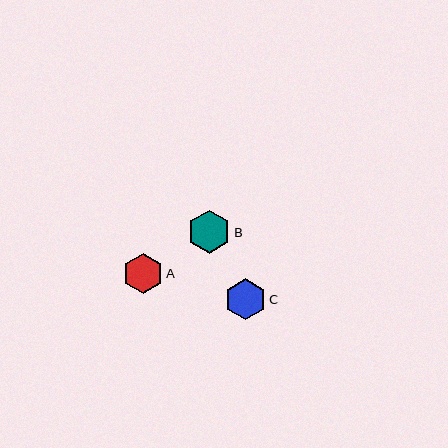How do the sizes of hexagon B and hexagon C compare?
Hexagon B and hexagon C are approximately the same size.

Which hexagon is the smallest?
Hexagon A is the smallest with a size of approximately 40 pixels.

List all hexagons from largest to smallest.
From largest to smallest: B, C, A.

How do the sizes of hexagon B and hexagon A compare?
Hexagon B and hexagon A are approximately the same size.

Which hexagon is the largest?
Hexagon B is the largest with a size of approximately 43 pixels.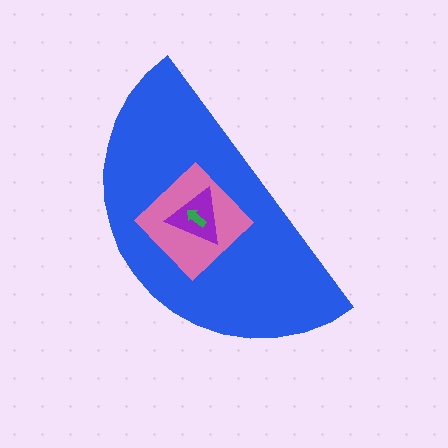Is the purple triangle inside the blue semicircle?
Yes.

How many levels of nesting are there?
4.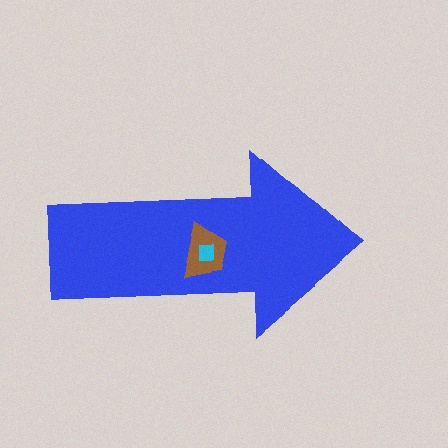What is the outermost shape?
The blue arrow.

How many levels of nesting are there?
3.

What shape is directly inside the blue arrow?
The brown trapezoid.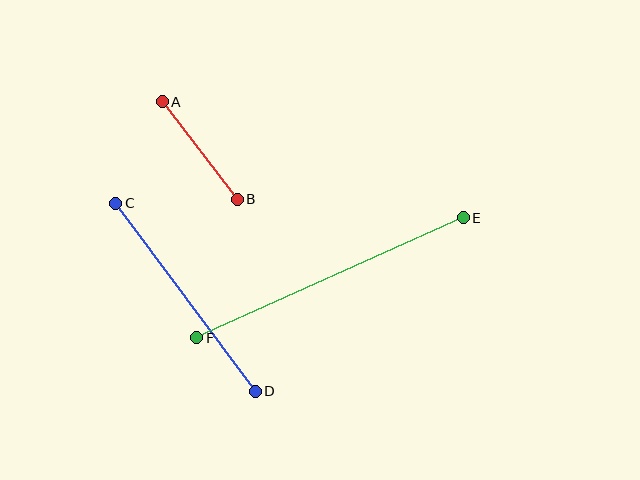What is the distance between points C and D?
The distance is approximately 234 pixels.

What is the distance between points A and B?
The distance is approximately 123 pixels.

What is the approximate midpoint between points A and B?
The midpoint is at approximately (200, 151) pixels.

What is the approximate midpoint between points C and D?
The midpoint is at approximately (185, 297) pixels.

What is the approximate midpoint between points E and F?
The midpoint is at approximately (330, 278) pixels.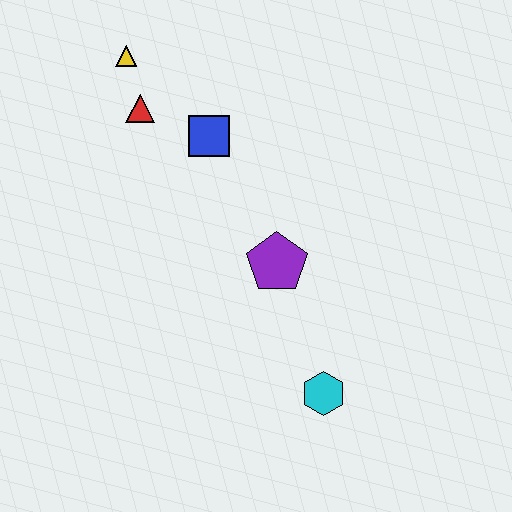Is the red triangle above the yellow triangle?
No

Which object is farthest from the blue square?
The cyan hexagon is farthest from the blue square.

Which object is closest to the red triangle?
The yellow triangle is closest to the red triangle.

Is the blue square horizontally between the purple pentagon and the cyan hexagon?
No